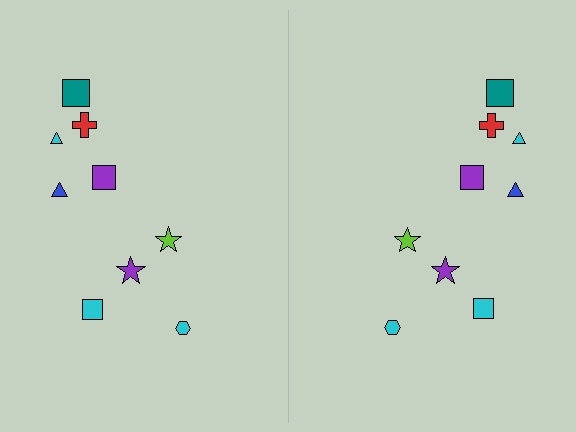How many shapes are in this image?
There are 18 shapes in this image.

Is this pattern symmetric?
Yes, this pattern has bilateral (reflection) symmetry.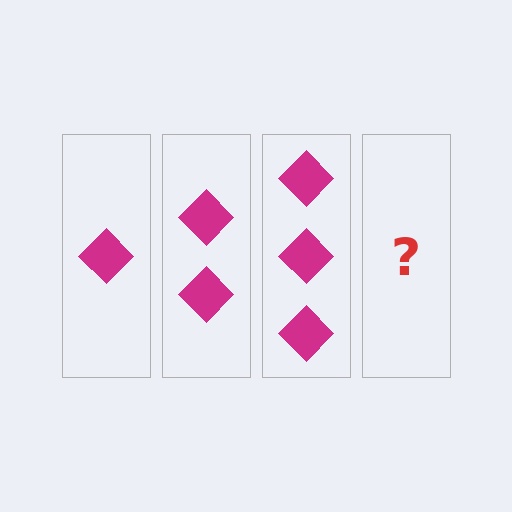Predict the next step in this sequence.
The next step is 4 diamonds.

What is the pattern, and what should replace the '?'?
The pattern is that each step adds one more diamond. The '?' should be 4 diamonds.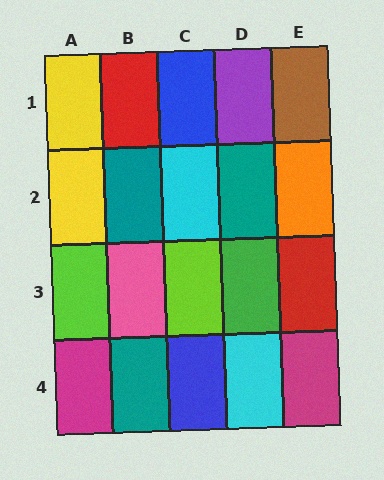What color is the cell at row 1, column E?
Brown.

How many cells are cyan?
2 cells are cyan.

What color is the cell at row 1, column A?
Yellow.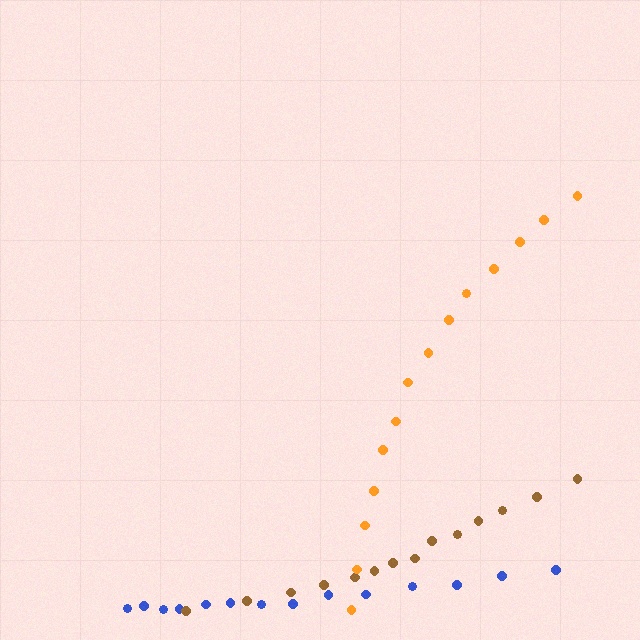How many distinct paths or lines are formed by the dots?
There are 3 distinct paths.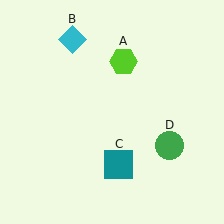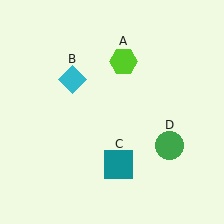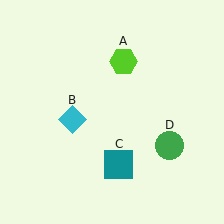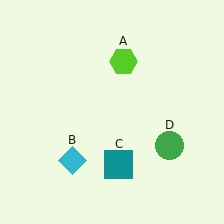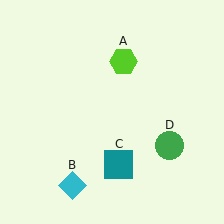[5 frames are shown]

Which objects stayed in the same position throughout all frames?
Lime hexagon (object A) and teal square (object C) and green circle (object D) remained stationary.